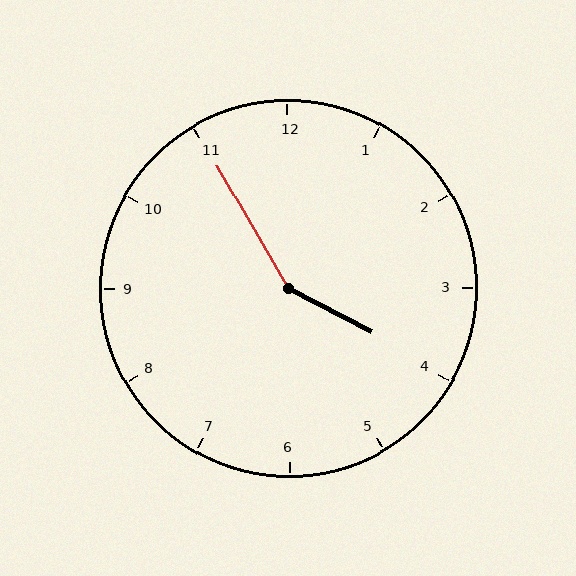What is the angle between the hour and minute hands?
Approximately 148 degrees.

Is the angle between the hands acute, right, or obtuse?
It is obtuse.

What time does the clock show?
3:55.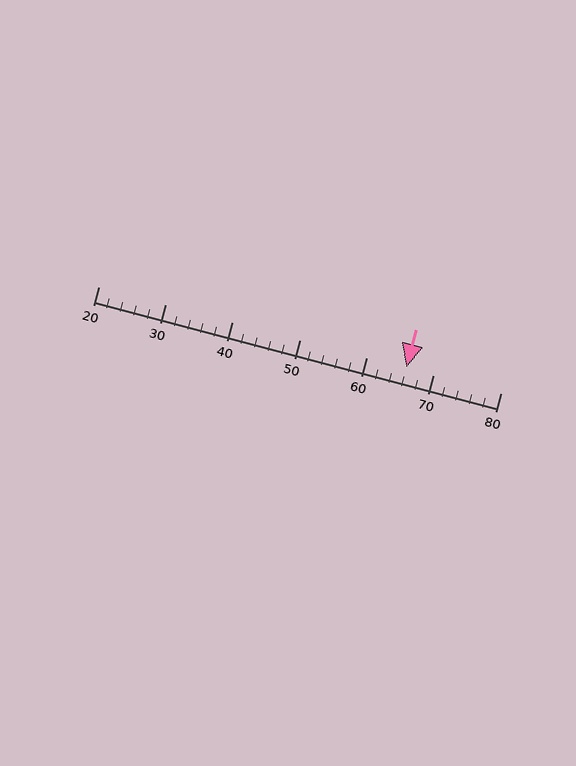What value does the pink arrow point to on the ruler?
The pink arrow points to approximately 66.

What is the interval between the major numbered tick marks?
The major tick marks are spaced 10 units apart.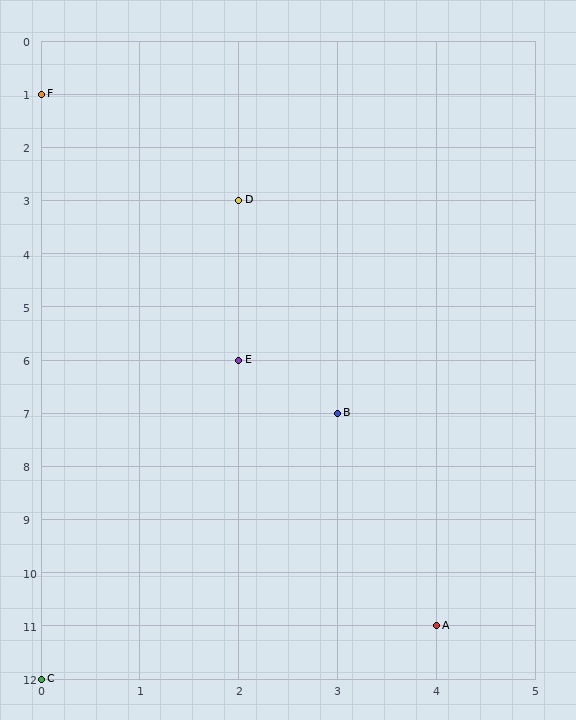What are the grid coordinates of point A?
Point A is at grid coordinates (4, 11).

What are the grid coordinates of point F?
Point F is at grid coordinates (0, 1).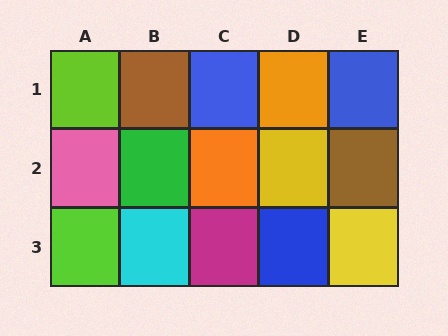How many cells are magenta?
1 cell is magenta.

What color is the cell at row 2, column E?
Brown.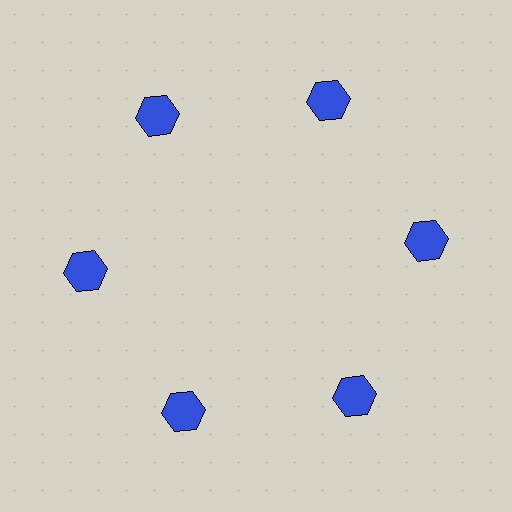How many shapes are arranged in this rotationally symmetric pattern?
There are 6 shapes, arranged in 6 groups of 1.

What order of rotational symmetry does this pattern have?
This pattern has 6-fold rotational symmetry.